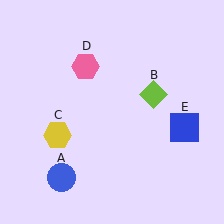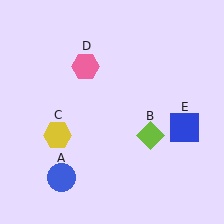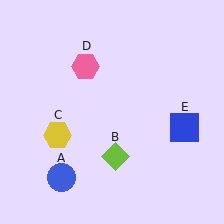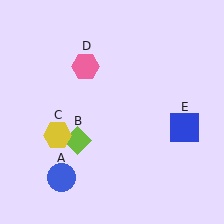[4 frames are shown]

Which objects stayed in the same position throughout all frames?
Blue circle (object A) and yellow hexagon (object C) and pink hexagon (object D) and blue square (object E) remained stationary.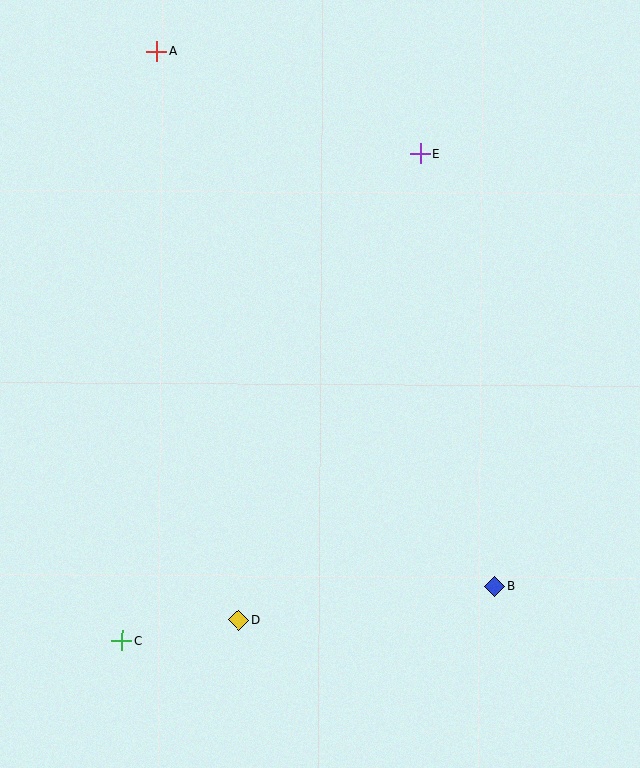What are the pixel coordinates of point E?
Point E is at (421, 153).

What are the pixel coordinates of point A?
Point A is at (157, 51).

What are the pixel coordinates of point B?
Point B is at (495, 586).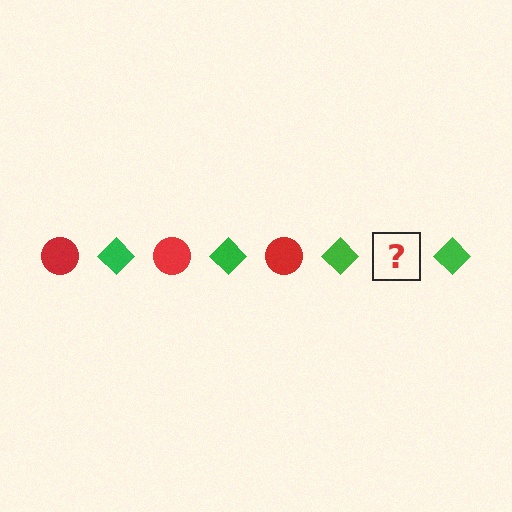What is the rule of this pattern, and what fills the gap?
The rule is that the pattern alternates between red circle and green diamond. The gap should be filled with a red circle.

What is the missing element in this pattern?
The missing element is a red circle.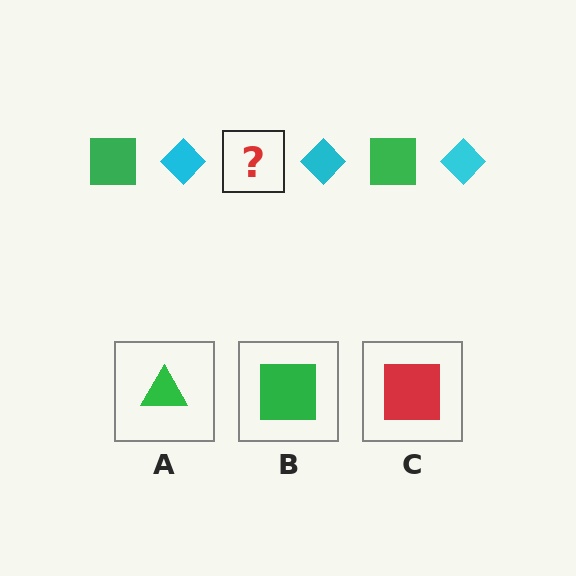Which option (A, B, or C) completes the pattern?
B.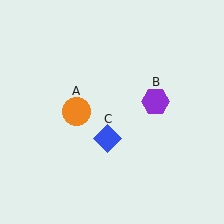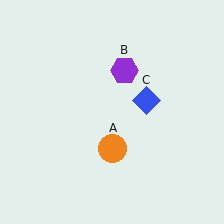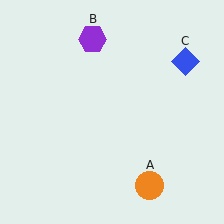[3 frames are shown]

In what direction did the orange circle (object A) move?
The orange circle (object A) moved down and to the right.